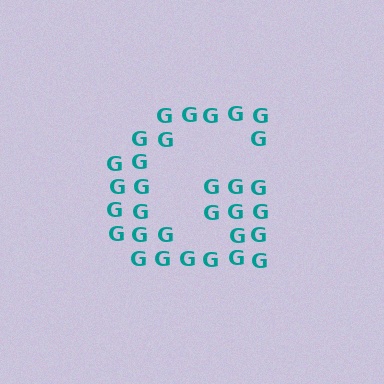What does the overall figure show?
The overall figure shows the letter G.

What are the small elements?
The small elements are letter G's.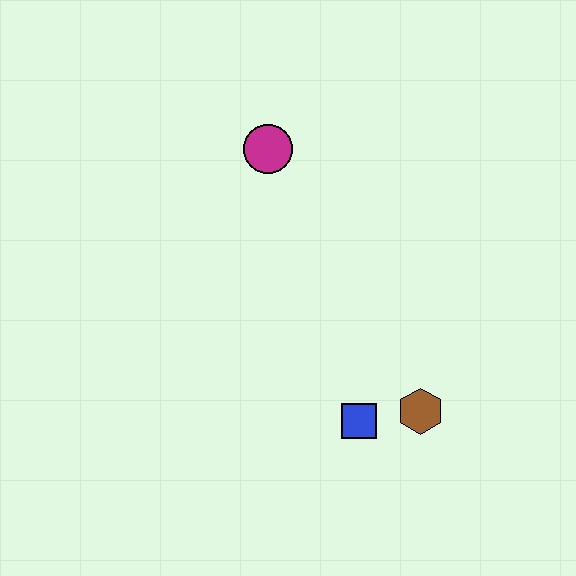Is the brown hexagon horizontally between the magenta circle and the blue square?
No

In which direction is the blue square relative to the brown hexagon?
The blue square is to the left of the brown hexagon.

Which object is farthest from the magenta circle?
The brown hexagon is farthest from the magenta circle.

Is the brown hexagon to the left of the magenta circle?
No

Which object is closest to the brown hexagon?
The blue square is closest to the brown hexagon.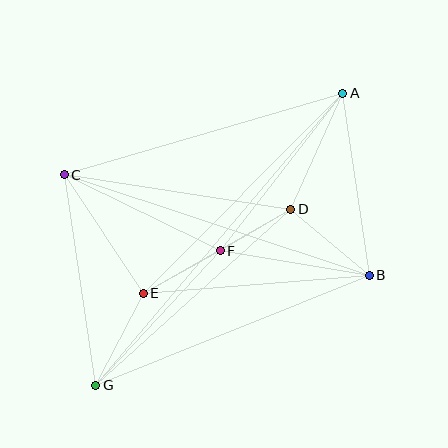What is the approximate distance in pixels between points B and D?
The distance between B and D is approximately 103 pixels.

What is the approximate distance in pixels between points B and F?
The distance between B and F is approximately 151 pixels.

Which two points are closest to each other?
Points D and F are closest to each other.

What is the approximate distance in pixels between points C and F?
The distance between C and F is approximately 174 pixels.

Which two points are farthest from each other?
Points A and G are farthest from each other.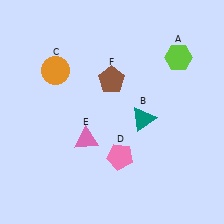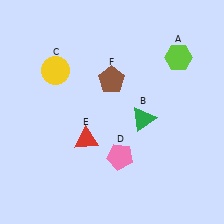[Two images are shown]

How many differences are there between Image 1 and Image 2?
There are 3 differences between the two images.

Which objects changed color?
B changed from teal to green. C changed from orange to yellow. E changed from pink to red.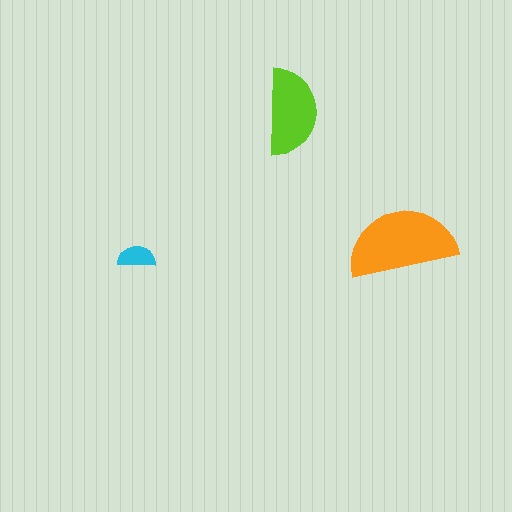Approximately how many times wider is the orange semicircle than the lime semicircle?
About 1.5 times wider.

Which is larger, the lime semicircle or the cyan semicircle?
The lime one.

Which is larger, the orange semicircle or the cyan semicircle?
The orange one.